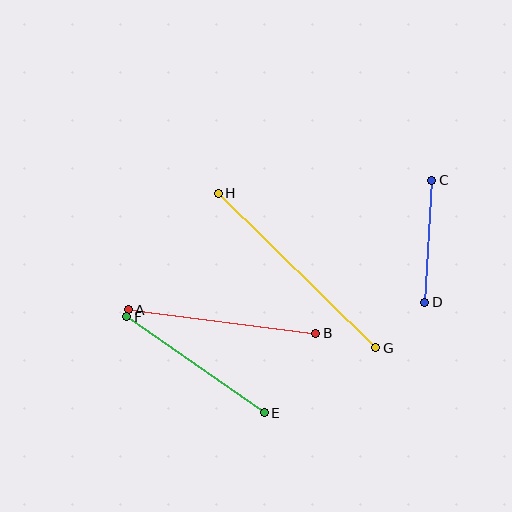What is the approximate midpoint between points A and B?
The midpoint is at approximately (222, 322) pixels.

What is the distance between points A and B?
The distance is approximately 189 pixels.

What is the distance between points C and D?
The distance is approximately 122 pixels.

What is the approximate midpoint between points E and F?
The midpoint is at approximately (195, 365) pixels.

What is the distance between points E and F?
The distance is approximately 167 pixels.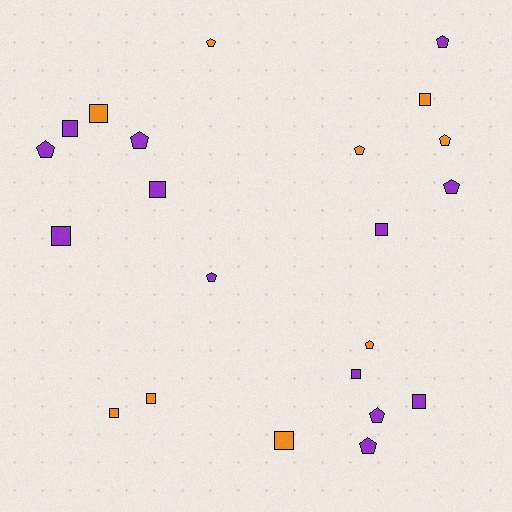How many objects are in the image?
There are 22 objects.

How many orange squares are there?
There are 5 orange squares.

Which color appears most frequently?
Purple, with 13 objects.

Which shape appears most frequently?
Pentagon, with 11 objects.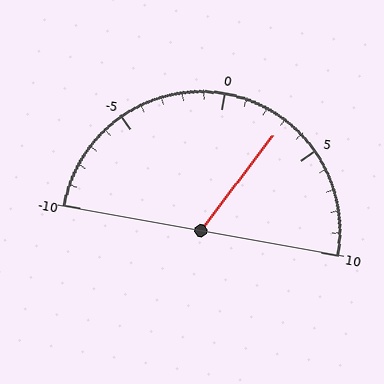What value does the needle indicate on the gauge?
The needle indicates approximately 3.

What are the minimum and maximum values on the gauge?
The gauge ranges from -10 to 10.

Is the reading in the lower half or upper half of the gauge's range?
The reading is in the upper half of the range (-10 to 10).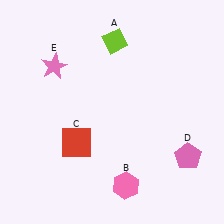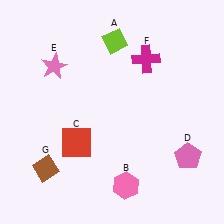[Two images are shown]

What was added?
A magenta cross (F), a brown diamond (G) were added in Image 2.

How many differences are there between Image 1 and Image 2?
There are 2 differences between the two images.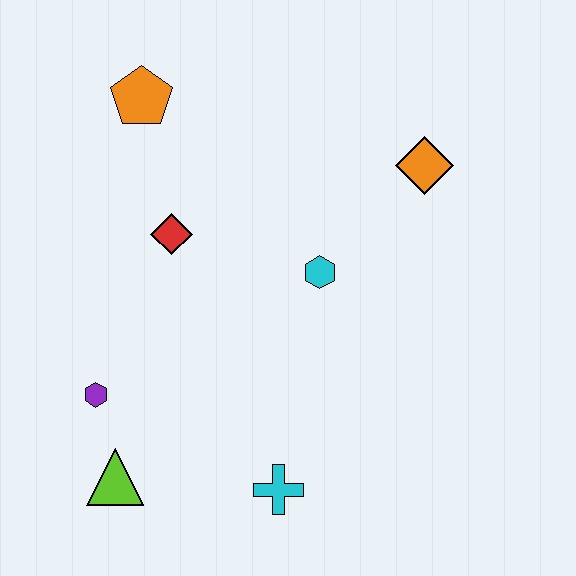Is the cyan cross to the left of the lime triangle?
No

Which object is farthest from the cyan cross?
The orange pentagon is farthest from the cyan cross.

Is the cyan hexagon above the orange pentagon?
No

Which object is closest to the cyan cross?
The lime triangle is closest to the cyan cross.